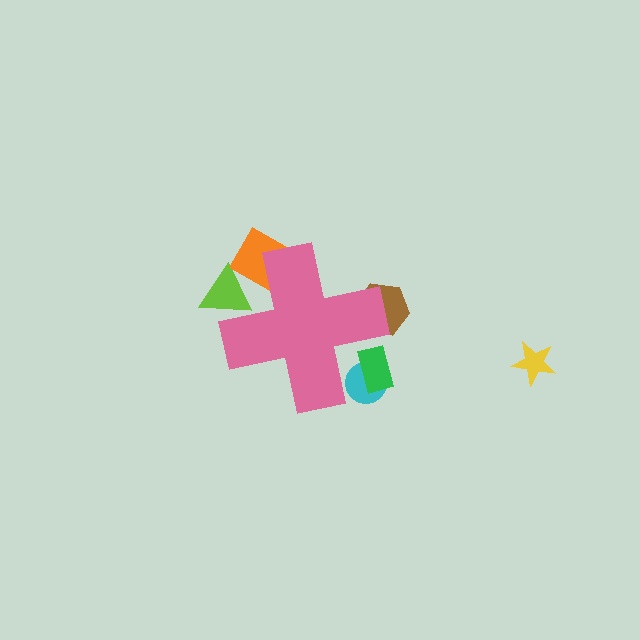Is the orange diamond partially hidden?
Yes, the orange diamond is partially hidden behind the pink cross.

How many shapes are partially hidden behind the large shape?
5 shapes are partially hidden.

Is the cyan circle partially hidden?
Yes, the cyan circle is partially hidden behind the pink cross.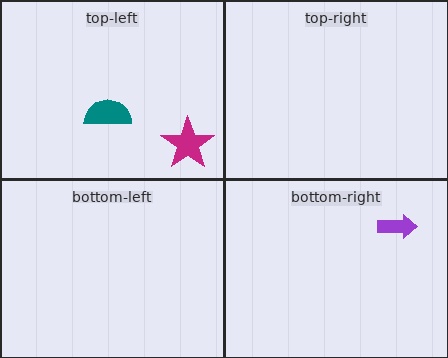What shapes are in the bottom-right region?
The purple arrow.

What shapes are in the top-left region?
The teal semicircle, the magenta star.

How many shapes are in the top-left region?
2.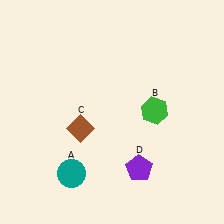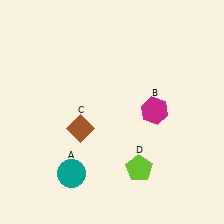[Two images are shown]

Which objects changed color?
B changed from green to magenta. D changed from purple to lime.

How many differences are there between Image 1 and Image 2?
There are 2 differences between the two images.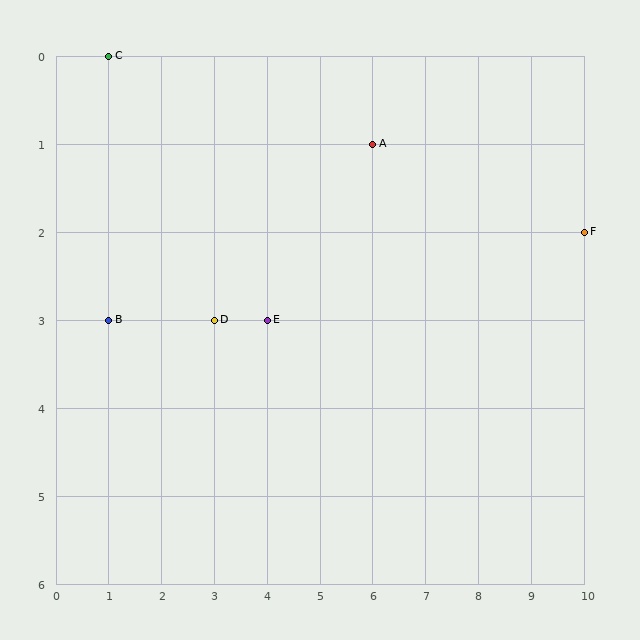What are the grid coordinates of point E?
Point E is at grid coordinates (4, 3).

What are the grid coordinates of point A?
Point A is at grid coordinates (6, 1).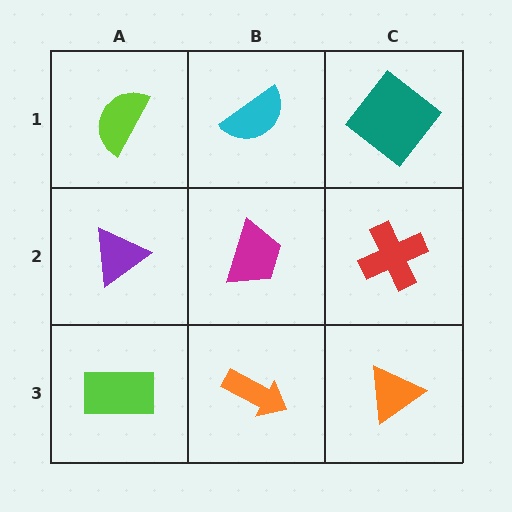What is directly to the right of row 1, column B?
A teal diamond.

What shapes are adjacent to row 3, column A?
A purple triangle (row 2, column A), an orange arrow (row 3, column B).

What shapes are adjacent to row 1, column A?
A purple triangle (row 2, column A), a cyan semicircle (row 1, column B).